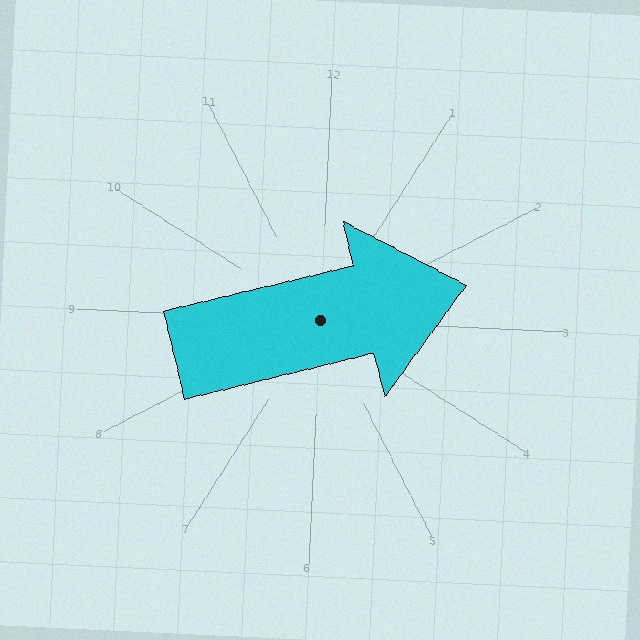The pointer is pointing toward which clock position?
Roughly 2 o'clock.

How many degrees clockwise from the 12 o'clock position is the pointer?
Approximately 74 degrees.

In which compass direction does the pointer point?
East.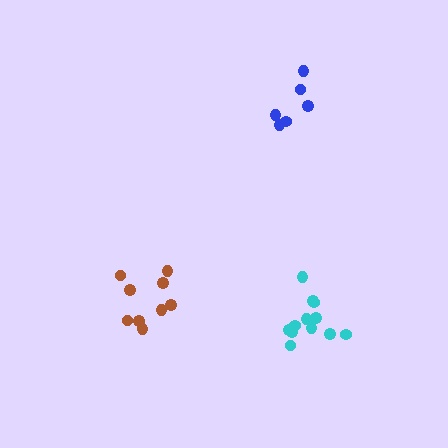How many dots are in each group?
Group 1: 6 dots, Group 2: 9 dots, Group 3: 12 dots (27 total).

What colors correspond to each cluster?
The clusters are colored: blue, brown, cyan.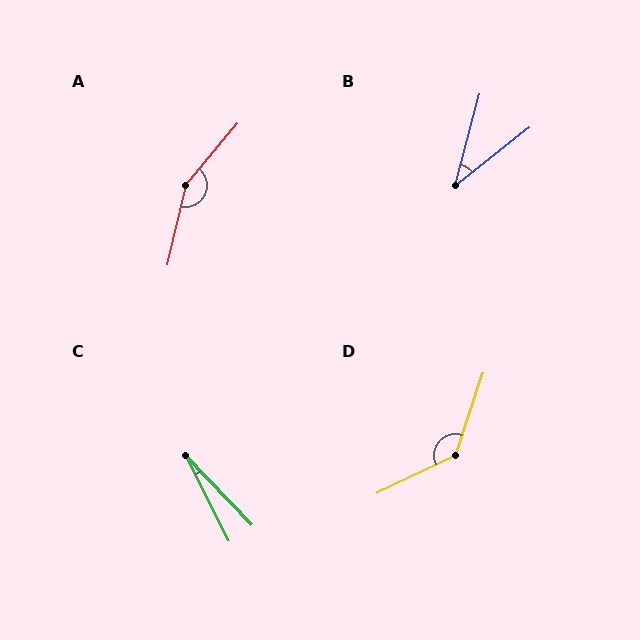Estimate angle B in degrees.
Approximately 37 degrees.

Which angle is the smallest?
C, at approximately 17 degrees.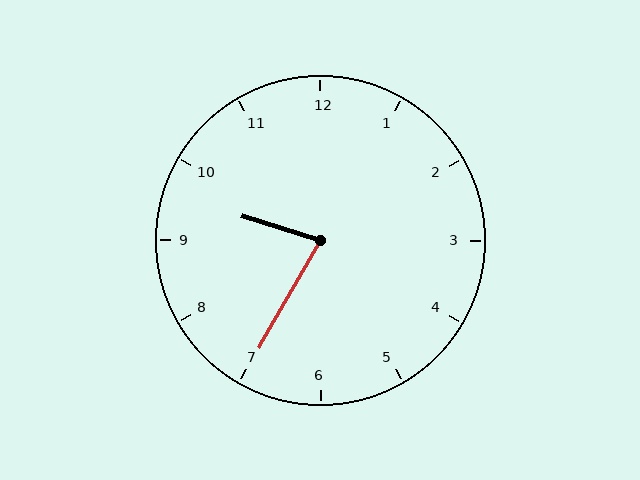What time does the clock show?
9:35.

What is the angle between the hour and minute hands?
Approximately 78 degrees.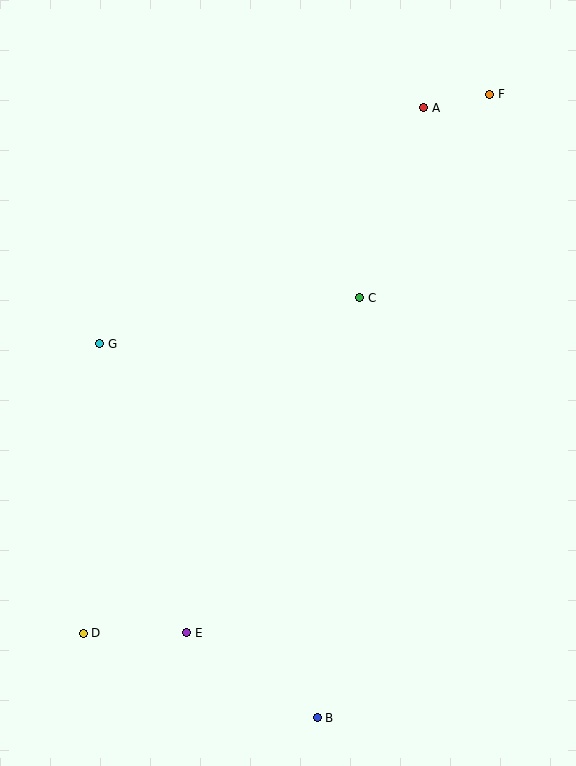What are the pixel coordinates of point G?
Point G is at (100, 344).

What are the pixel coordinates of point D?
Point D is at (83, 633).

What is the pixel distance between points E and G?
The distance between E and G is 302 pixels.